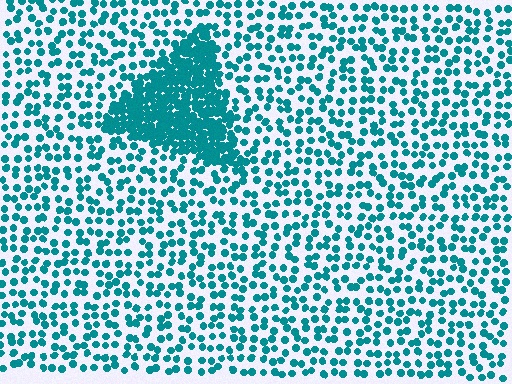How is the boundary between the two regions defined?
The boundary is defined by a change in element density (approximately 3.1x ratio). All elements are the same color, size, and shape.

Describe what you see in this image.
The image contains small teal elements arranged at two different densities. A triangle-shaped region is visible where the elements are more densely packed than the surrounding area.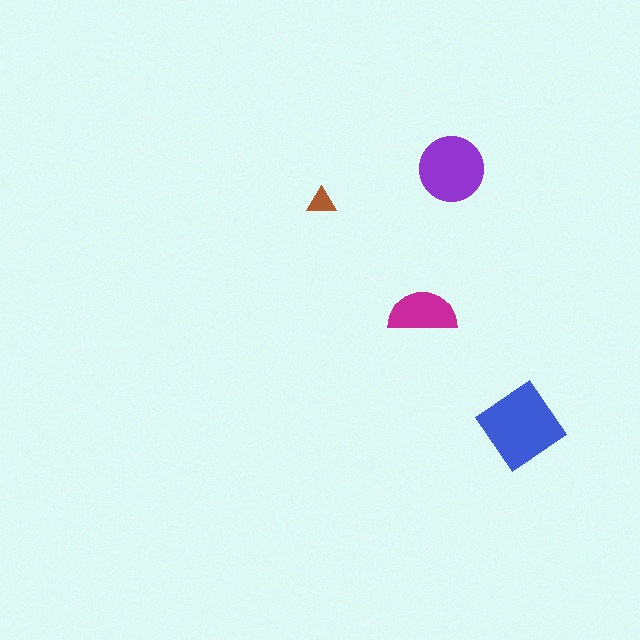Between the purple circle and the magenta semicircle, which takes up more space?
The purple circle.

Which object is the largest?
The blue diamond.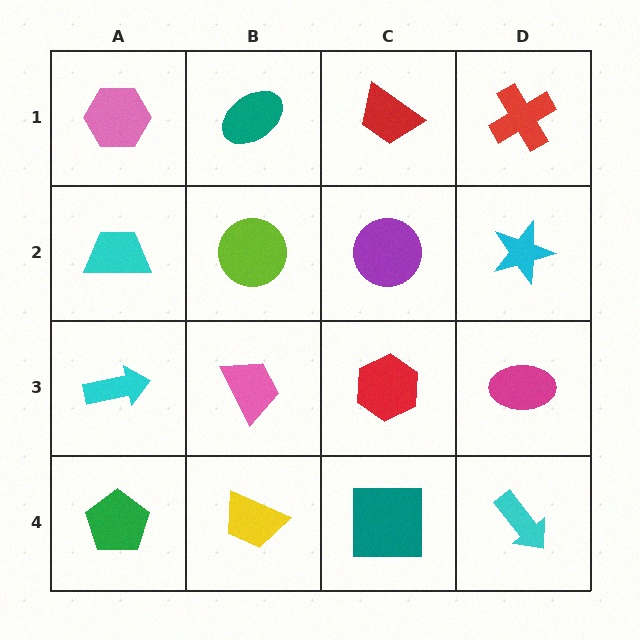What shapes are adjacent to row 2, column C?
A red trapezoid (row 1, column C), a red hexagon (row 3, column C), a lime circle (row 2, column B), a cyan star (row 2, column D).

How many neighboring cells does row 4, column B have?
3.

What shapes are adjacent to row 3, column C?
A purple circle (row 2, column C), a teal square (row 4, column C), a pink trapezoid (row 3, column B), a magenta ellipse (row 3, column D).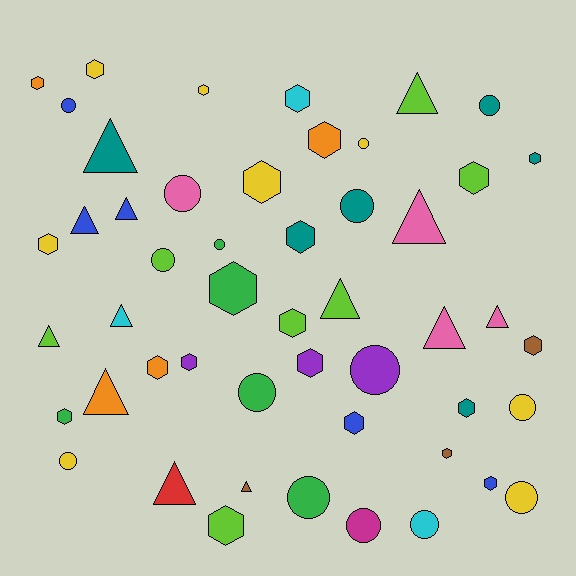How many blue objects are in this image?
There are 5 blue objects.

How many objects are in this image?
There are 50 objects.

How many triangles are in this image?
There are 13 triangles.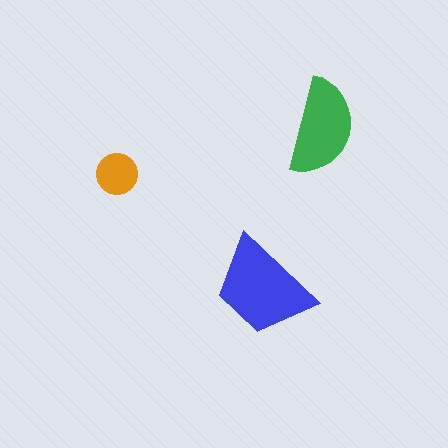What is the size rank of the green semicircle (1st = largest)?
2nd.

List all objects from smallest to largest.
The orange circle, the green semicircle, the blue trapezoid.